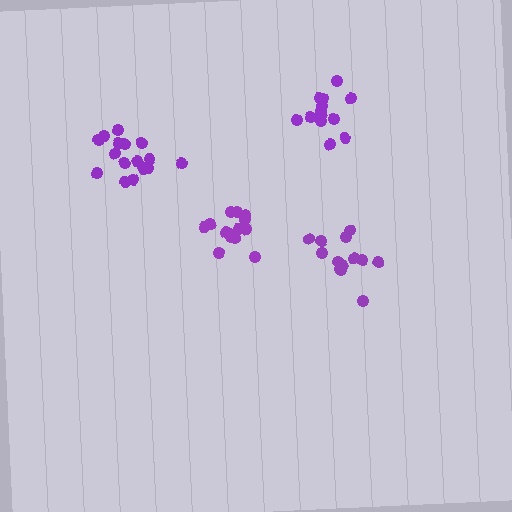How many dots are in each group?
Group 1: 13 dots, Group 2: 13 dots, Group 3: 17 dots, Group 4: 15 dots (58 total).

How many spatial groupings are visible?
There are 4 spatial groupings.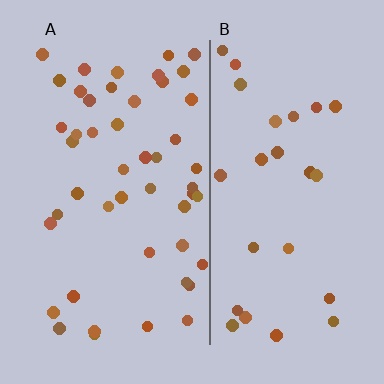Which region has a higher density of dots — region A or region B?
A (the left).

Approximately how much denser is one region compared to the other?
Approximately 1.8× — region A over region B.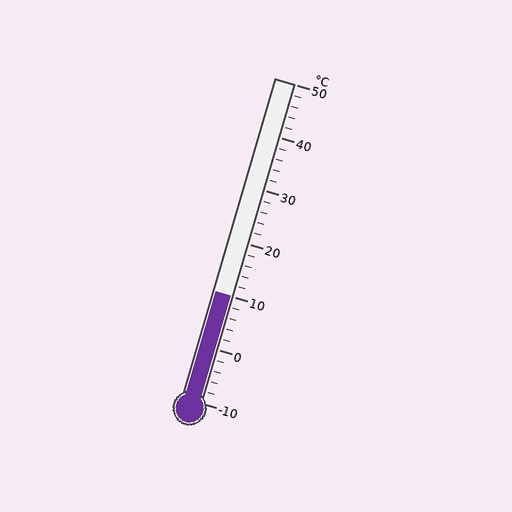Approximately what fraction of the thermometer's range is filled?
The thermometer is filled to approximately 35% of its range.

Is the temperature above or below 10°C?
The temperature is at 10°C.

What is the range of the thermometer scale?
The thermometer scale ranges from -10°C to 50°C.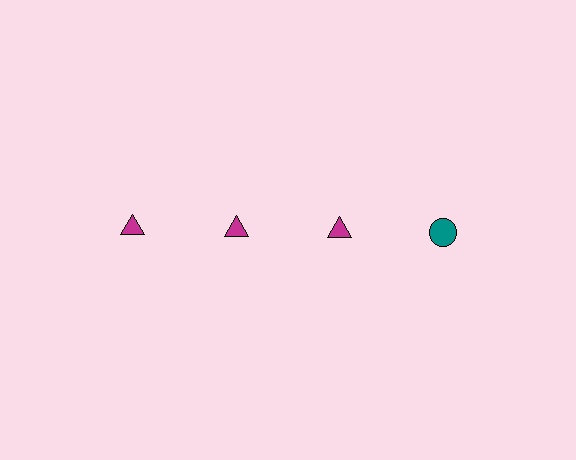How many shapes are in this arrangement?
There are 4 shapes arranged in a grid pattern.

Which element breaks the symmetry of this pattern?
The teal circle in the top row, second from right column breaks the symmetry. All other shapes are magenta triangles.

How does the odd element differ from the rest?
It differs in both color (teal instead of magenta) and shape (circle instead of triangle).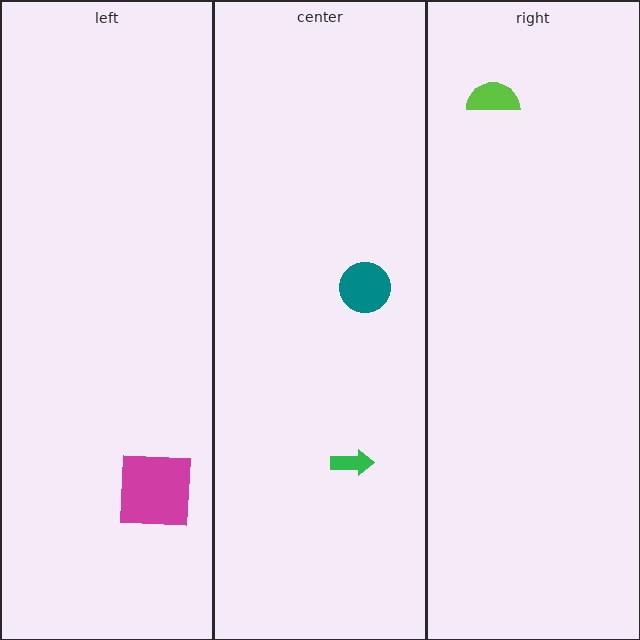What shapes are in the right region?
The lime semicircle.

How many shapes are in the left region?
1.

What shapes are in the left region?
The magenta square.